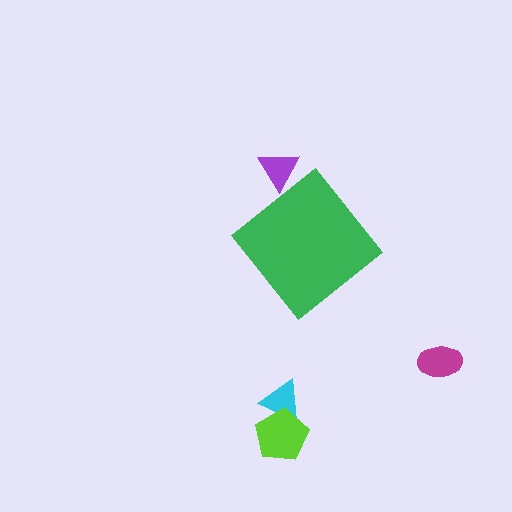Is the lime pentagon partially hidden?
No, the lime pentagon is fully visible.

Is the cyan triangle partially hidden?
No, the cyan triangle is fully visible.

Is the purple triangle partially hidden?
Yes, the purple triangle is partially hidden behind the green diamond.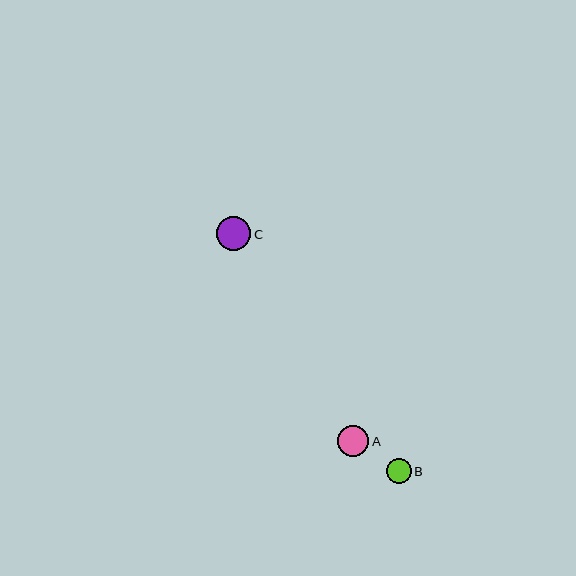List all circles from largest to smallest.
From largest to smallest: C, A, B.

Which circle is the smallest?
Circle B is the smallest with a size of approximately 25 pixels.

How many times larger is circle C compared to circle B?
Circle C is approximately 1.4 times the size of circle B.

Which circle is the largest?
Circle C is the largest with a size of approximately 34 pixels.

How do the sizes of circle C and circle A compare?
Circle C and circle A are approximately the same size.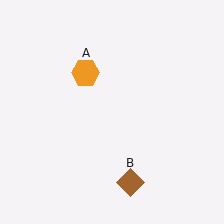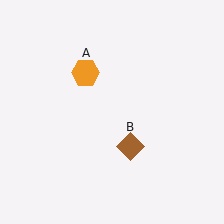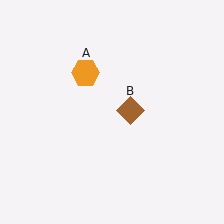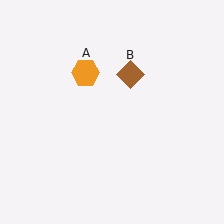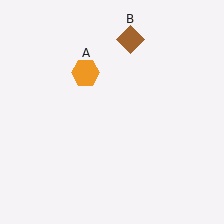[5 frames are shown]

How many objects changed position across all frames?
1 object changed position: brown diamond (object B).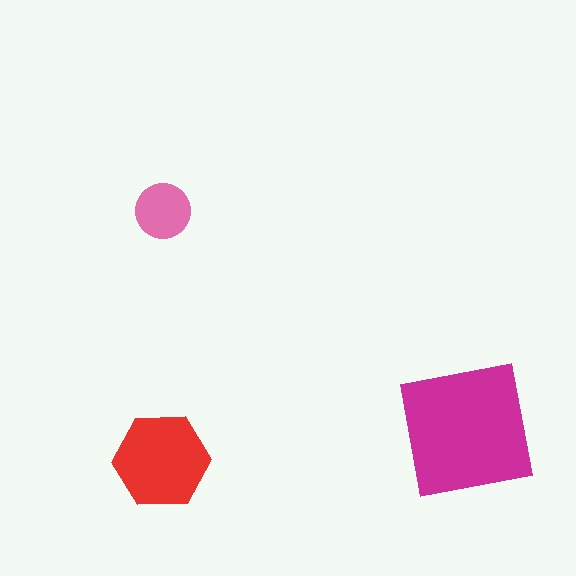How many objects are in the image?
There are 3 objects in the image.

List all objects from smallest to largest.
The pink circle, the red hexagon, the magenta square.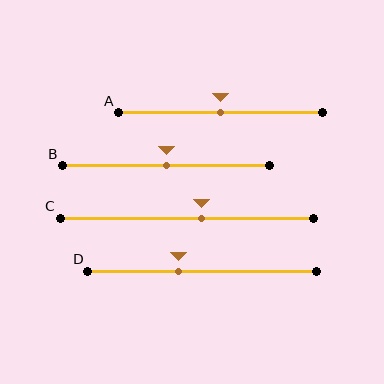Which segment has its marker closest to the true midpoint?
Segment A has its marker closest to the true midpoint.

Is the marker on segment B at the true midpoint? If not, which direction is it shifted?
Yes, the marker on segment B is at the true midpoint.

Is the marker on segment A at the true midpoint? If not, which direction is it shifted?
Yes, the marker on segment A is at the true midpoint.